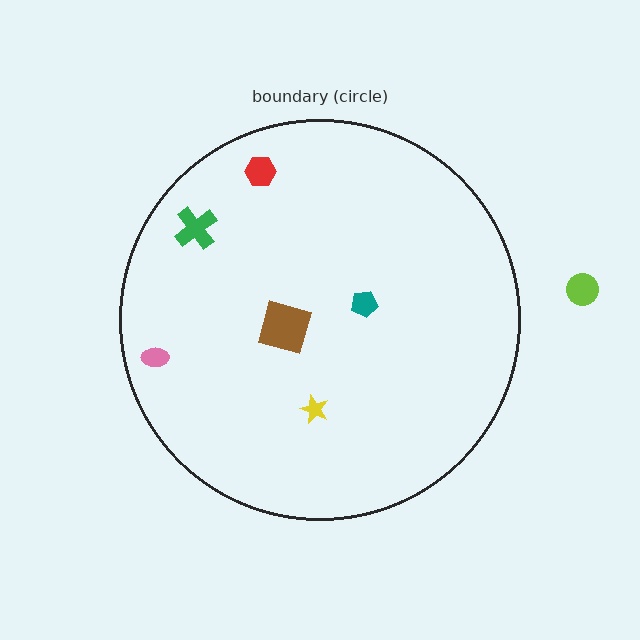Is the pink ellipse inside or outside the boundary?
Inside.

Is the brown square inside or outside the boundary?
Inside.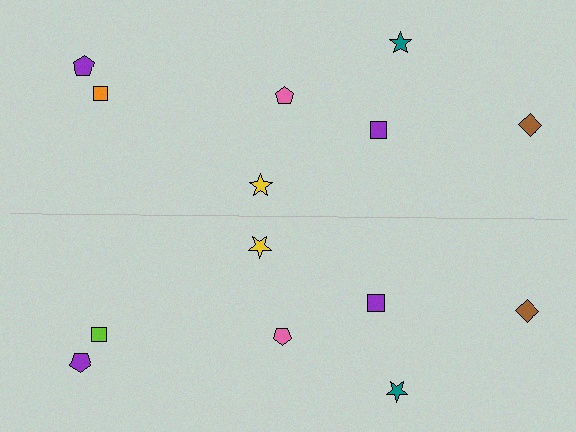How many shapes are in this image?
There are 14 shapes in this image.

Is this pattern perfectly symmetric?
No, the pattern is not perfectly symmetric. The lime square on the bottom side breaks the symmetry — its mirror counterpart is orange.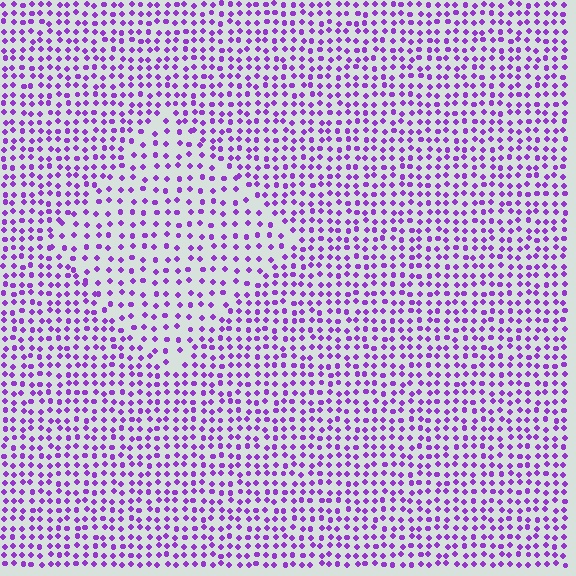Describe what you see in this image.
The image contains small purple elements arranged at two different densities. A diamond-shaped region is visible where the elements are less densely packed than the surrounding area.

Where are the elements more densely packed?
The elements are more densely packed outside the diamond boundary.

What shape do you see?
I see a diamond.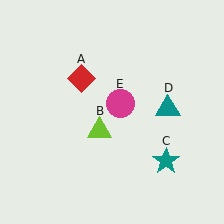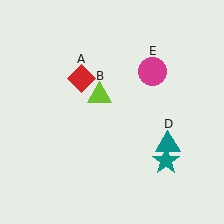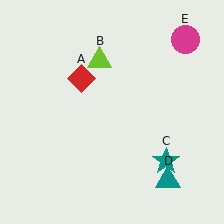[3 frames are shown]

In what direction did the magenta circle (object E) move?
The magenta circle (object E) moved up and to the right.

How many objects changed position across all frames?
3 objects changed position: lime triangle (object B), teal triangle (object D), magenta circle (object E).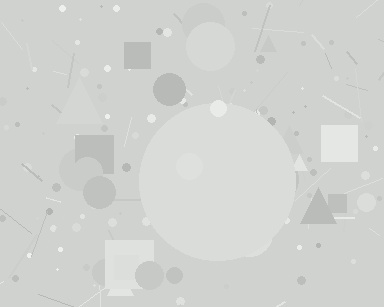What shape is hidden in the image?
A circle is hidden in the image.